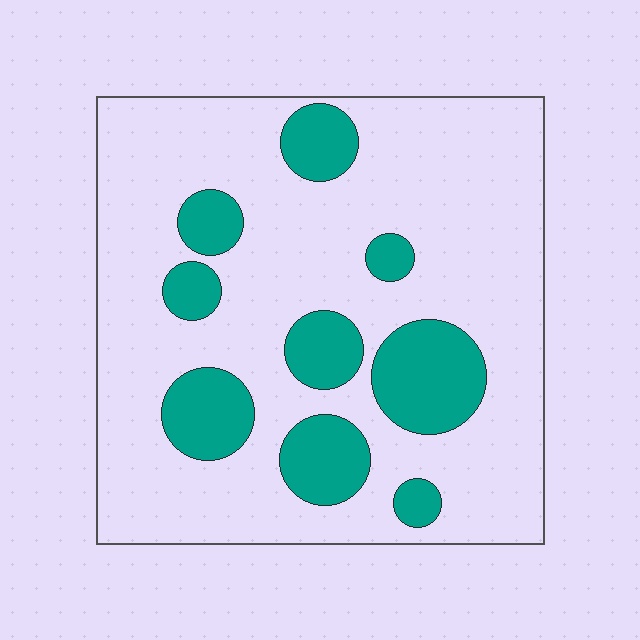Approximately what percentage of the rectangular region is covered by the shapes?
Approximately 20%.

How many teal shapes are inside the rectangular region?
9.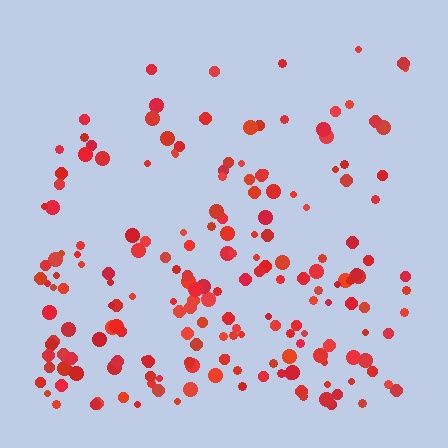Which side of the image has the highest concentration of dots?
The bottom.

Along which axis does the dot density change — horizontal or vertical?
Vertical.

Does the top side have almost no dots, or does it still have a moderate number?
Still a moderate number, just noticeably fewer than the bottom.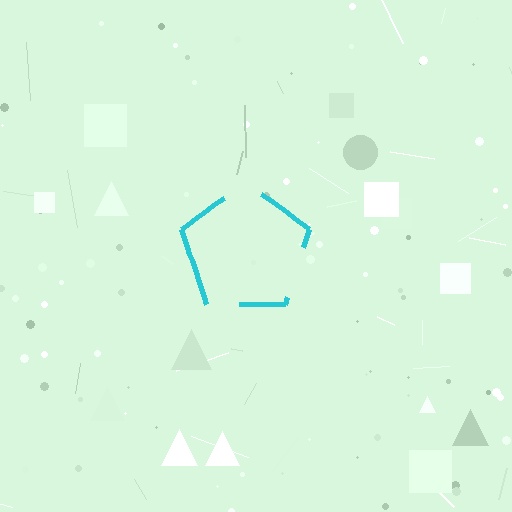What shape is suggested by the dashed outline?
The dashed outline suggests a pentagon.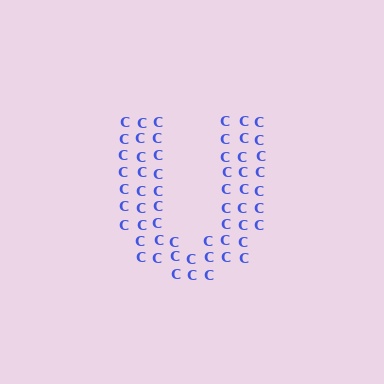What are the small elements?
The small elements are letter C's.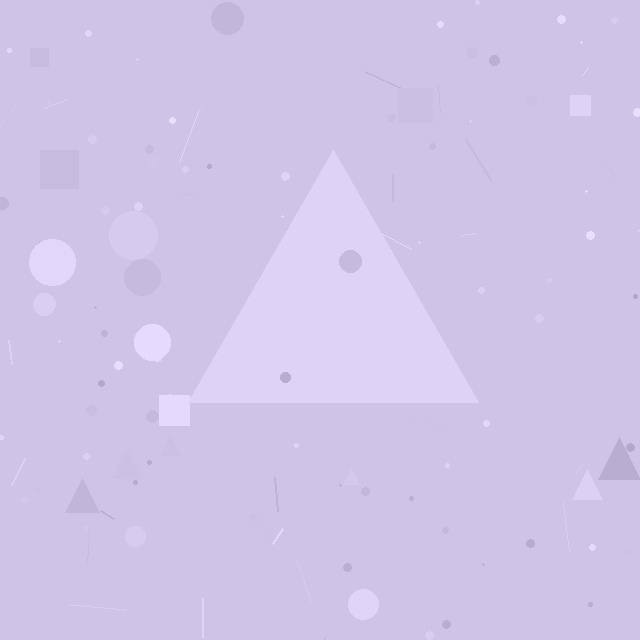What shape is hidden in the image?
A triangle is hidden in the image.